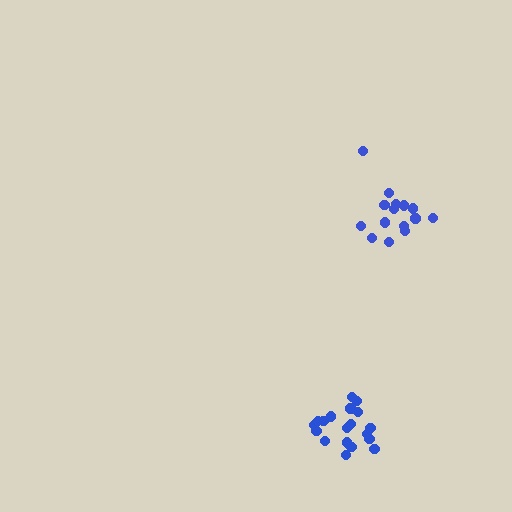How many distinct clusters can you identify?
There are 2 distinct clusters.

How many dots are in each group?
Group 1: 15 dots, Group 2: 19 dots (34 total).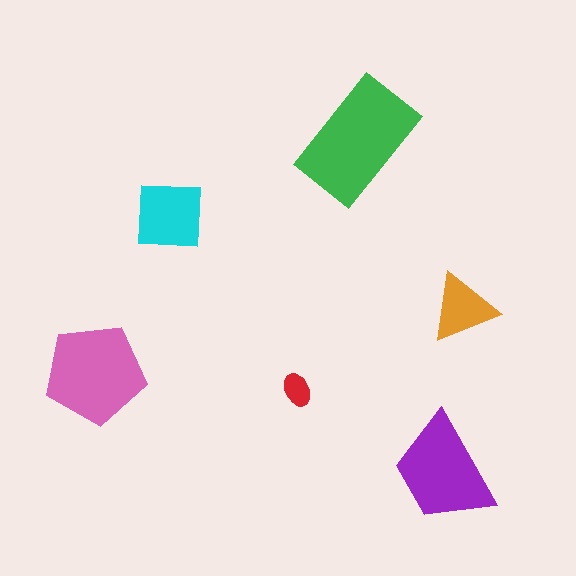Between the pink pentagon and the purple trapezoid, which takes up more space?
The pink pentagon.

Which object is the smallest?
The red ellipse.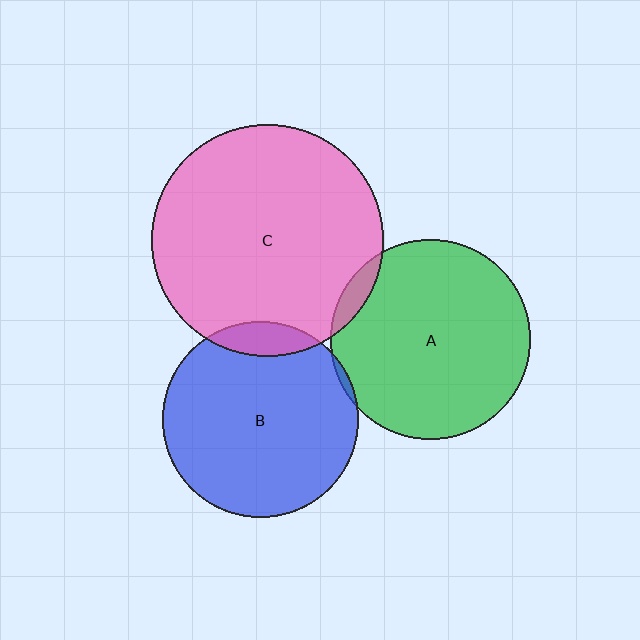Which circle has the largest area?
Circle C (pink).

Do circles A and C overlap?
Yes.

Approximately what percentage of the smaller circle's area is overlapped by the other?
Approximately 5%.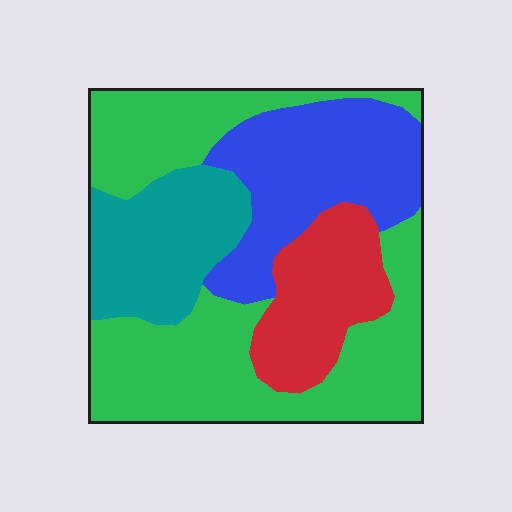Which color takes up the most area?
Green, at roughly 45%.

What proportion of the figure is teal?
Teal takes up about one sixth (1/6) of the figure.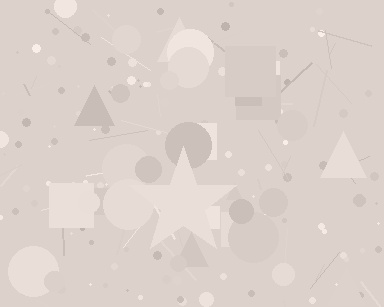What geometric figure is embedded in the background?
A star is embedded in the background.